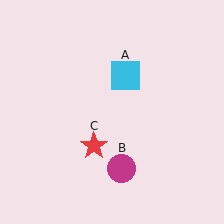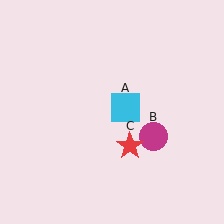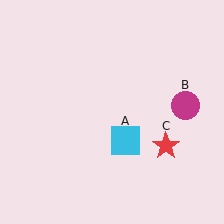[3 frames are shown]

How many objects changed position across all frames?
3 objects changed position: cyan square (object A), magenta circle (object B), red star (object C).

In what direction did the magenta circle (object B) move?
The magenta circle (object B) moved up and to the right.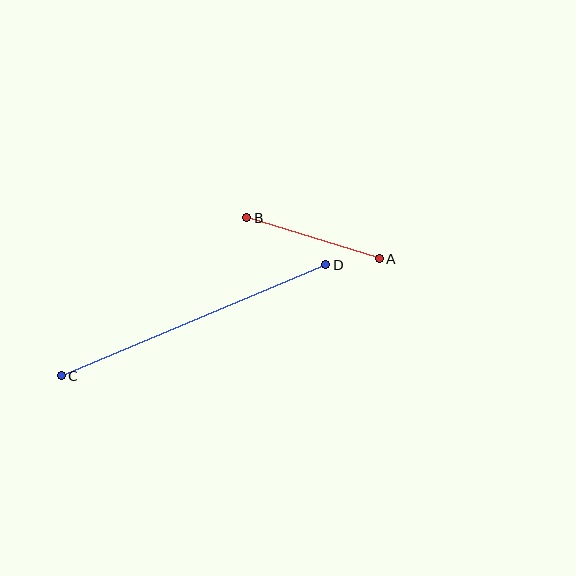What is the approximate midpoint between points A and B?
The midpoint is at approximately (313, 238) pixels.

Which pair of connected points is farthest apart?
Points C and D are farthest apart.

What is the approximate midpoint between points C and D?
The midpoint is at approximately (194, 320) pixels.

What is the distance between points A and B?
The distance is approximately 139 pixels.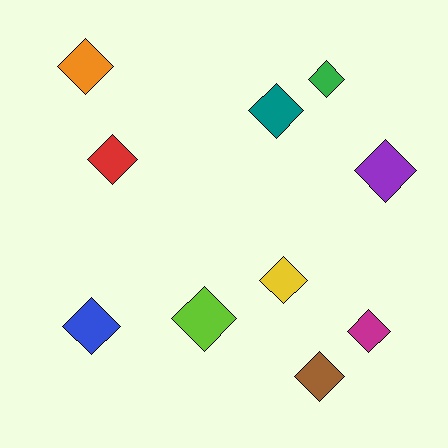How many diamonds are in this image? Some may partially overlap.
There are 10 diamonds.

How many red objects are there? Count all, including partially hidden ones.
There is 1 red object.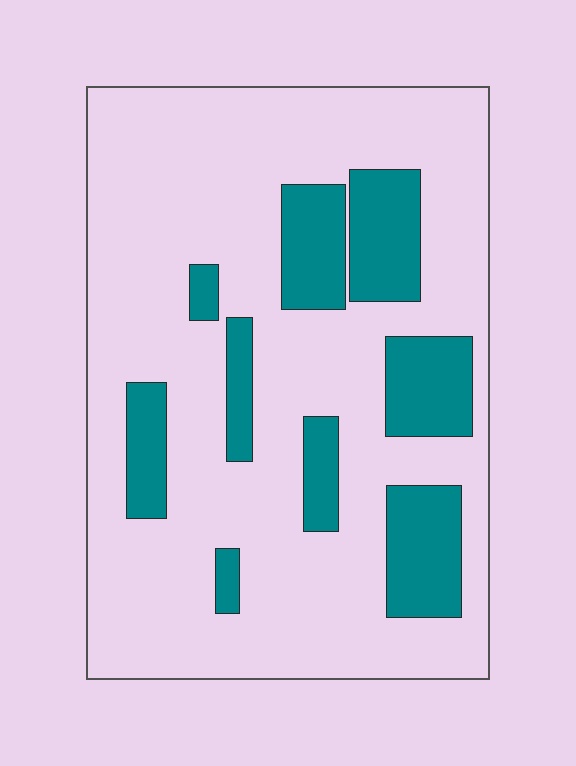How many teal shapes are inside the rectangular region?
9.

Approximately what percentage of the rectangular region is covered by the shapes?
Approximately 20%.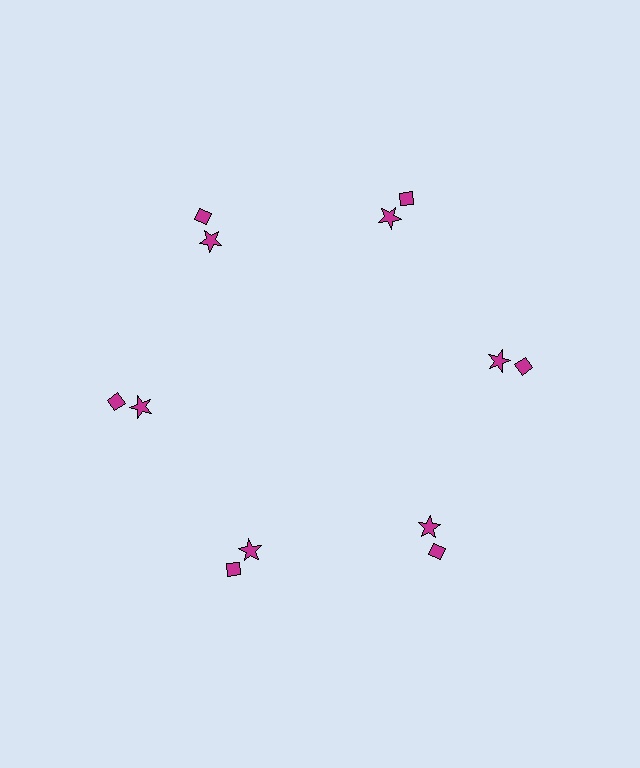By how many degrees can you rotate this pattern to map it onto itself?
The pattern maps onto itself every 60 degrees of rotation.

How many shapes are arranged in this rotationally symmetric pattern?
There are 12 shapes, arranged in 6 groups of 2.